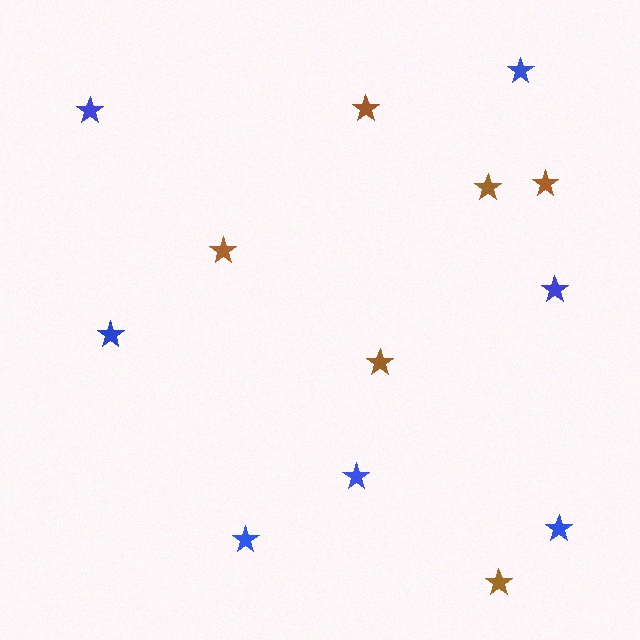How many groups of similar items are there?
There are 2 groups: one group of blue stars (7) and one group of brown stars (6).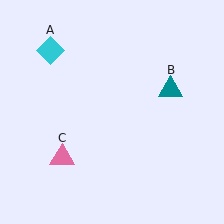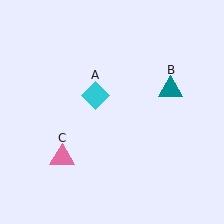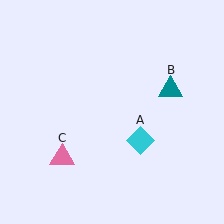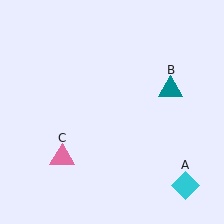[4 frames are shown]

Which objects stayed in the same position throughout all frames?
Teal triangle (object B) and pink triangle (object C) remained stationary.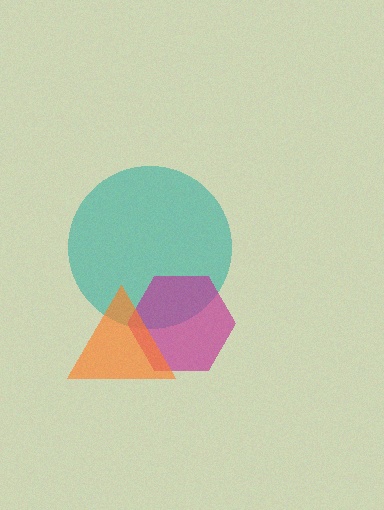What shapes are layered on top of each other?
The layered shapes are: a teal circle, a magenta hexagon, an orange triangle.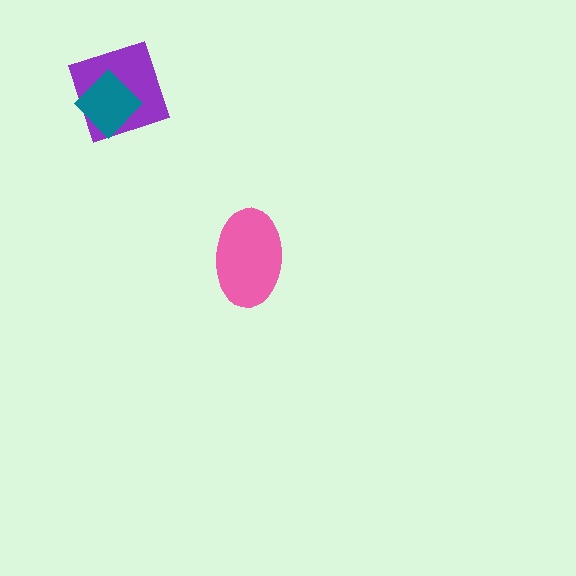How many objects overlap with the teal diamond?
1 object overlaps with the teal diamond.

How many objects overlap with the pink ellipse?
0 objects overlap with the pink ellipse.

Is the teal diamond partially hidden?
No, no other shape covers it.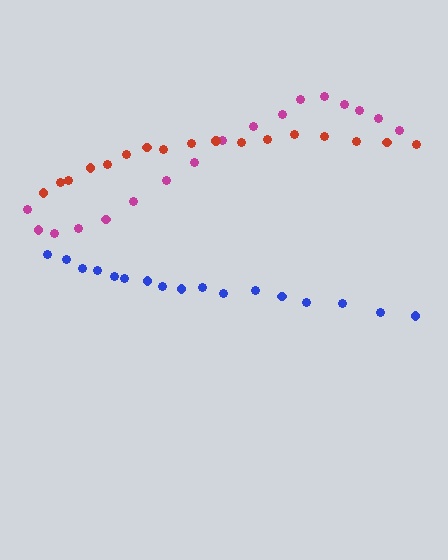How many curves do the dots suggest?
There are 3 distinct paths.